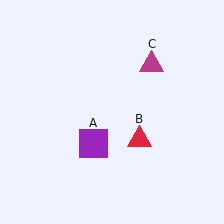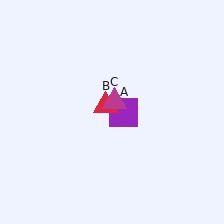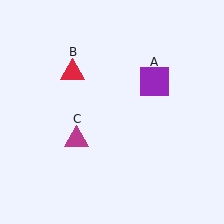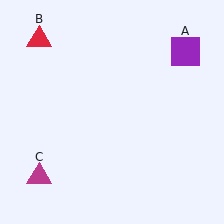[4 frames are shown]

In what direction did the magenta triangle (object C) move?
The magenta triangle (object C) moved down and to the left.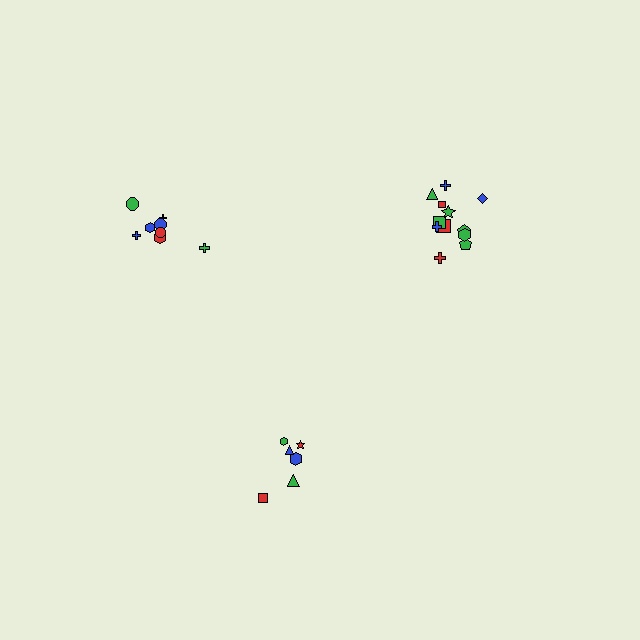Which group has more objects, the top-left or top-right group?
The top-right group.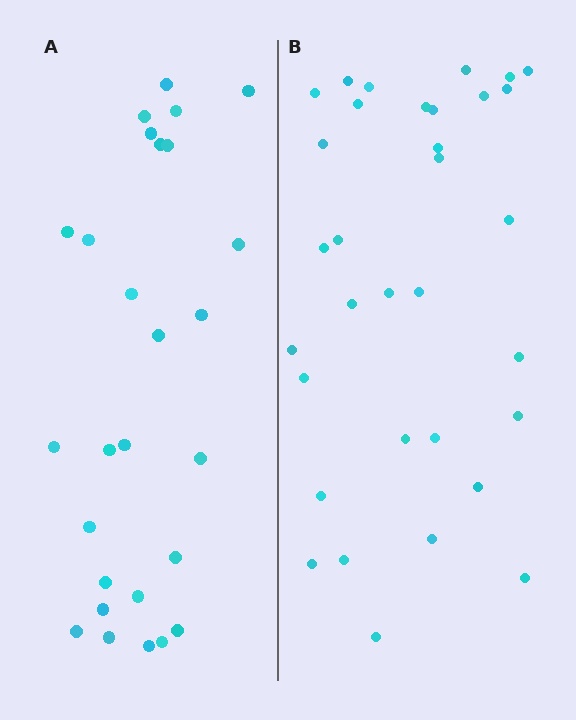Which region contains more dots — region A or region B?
Region B (the right region) has more dots.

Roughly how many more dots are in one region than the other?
Region B has about 6 more dots than region A.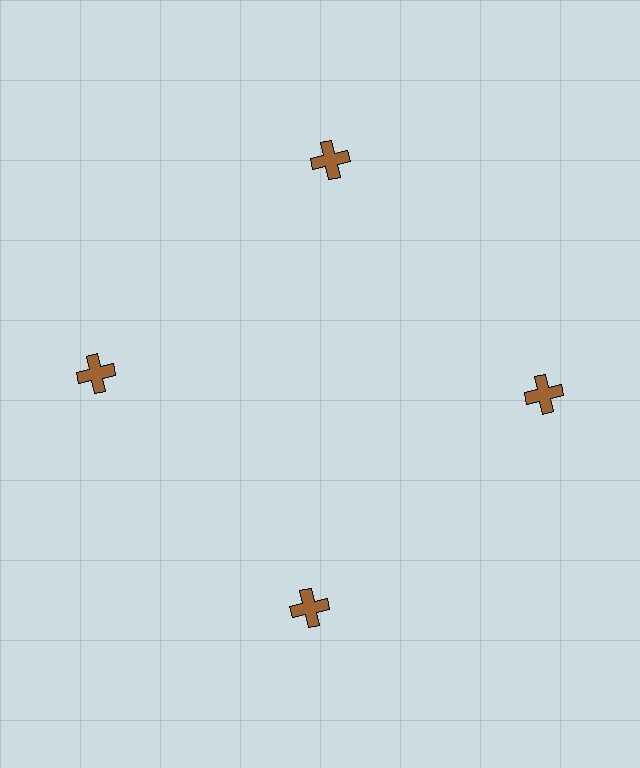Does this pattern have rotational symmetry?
Yes, this pattern has 4-fold rotational symmetry. It looks the same after rotating 90 degrees around the center.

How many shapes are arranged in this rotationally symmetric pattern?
There are 4 shapes, arranged in 4 groups of 1.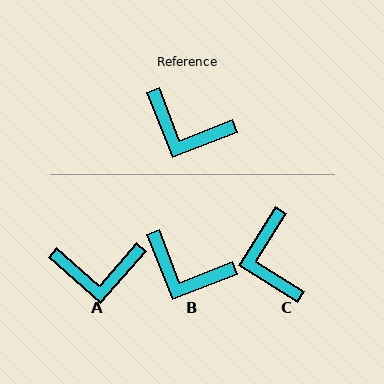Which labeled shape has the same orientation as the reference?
B.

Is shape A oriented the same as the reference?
No, it is off by about 27 degrees.